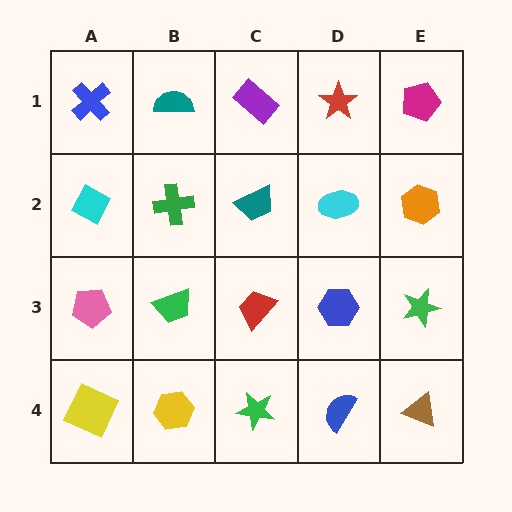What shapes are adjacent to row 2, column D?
A red star (row 1, column D), a blue hexagon (row 3, column D), a teal trapezoid (row 2, column C), an orange hexagon (row 2, column E).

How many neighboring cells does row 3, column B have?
4.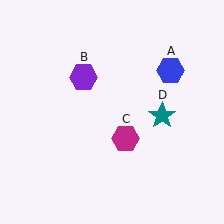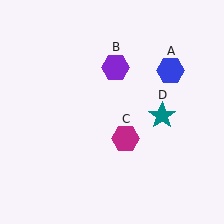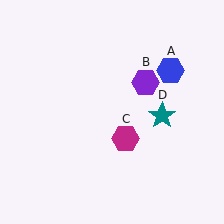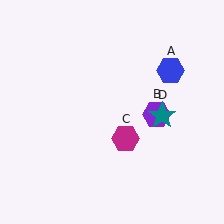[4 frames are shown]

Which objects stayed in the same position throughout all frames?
Blue hexagon (object A) and magenta hexagon (object C) and teal star (object D) remained stationary.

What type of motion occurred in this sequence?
The purple hexagon (object B) rotated clockwise around the center of the scene.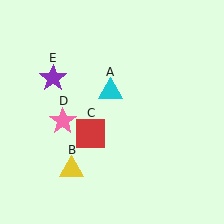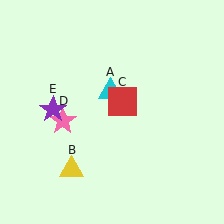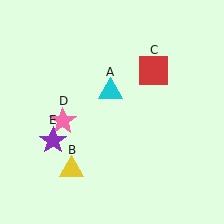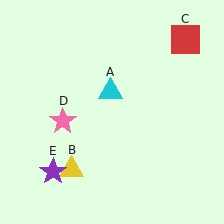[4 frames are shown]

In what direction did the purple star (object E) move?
The purple star (object E) moved down.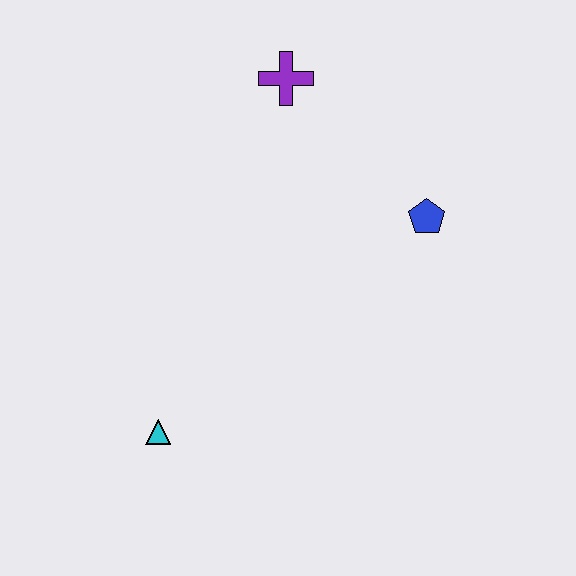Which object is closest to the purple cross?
The blue pentagon is closest to the purple cross.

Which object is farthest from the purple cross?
The cyan triangle is farthest from the purple cross.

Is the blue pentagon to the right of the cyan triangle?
Yes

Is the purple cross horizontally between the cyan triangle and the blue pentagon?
Yes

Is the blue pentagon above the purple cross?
No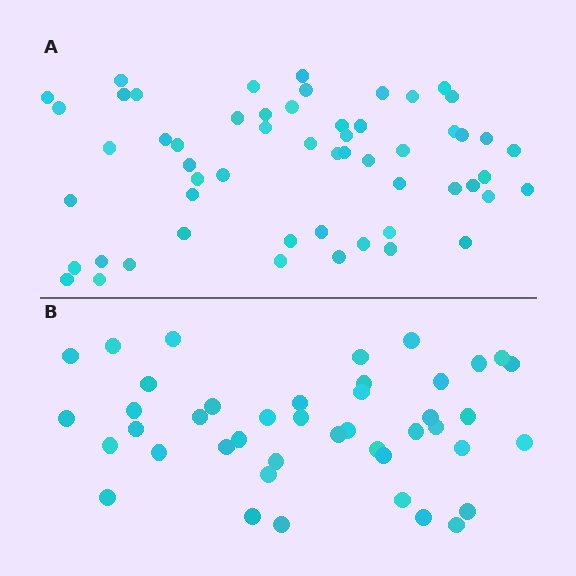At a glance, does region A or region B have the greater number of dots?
Region A (the top region) has more dots.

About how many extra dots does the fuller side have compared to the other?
Region A has approximately 15 more dots than region B.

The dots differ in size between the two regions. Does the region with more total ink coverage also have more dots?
No. Region B has more total ink coverage because its dots are larger, but region A actually contains more individual dots. Total area can be misleading — the number of items is what matters here.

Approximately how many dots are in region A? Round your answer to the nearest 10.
About 60 dots. (The exact count is 56, which rounds to 60.)